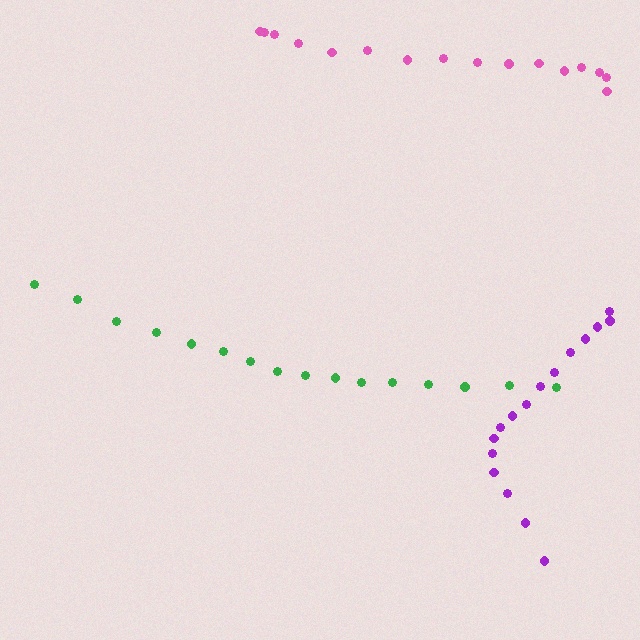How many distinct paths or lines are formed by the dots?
There are 3 distinct paths.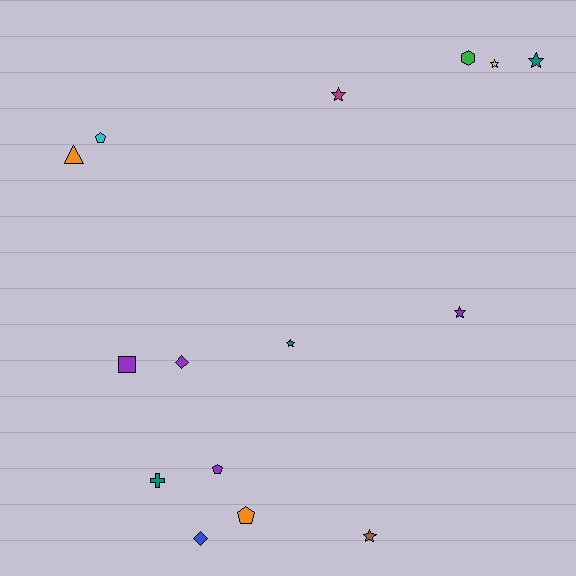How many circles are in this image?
There are no circles.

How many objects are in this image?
There are 15 objects.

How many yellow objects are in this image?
There is 1 yellow object.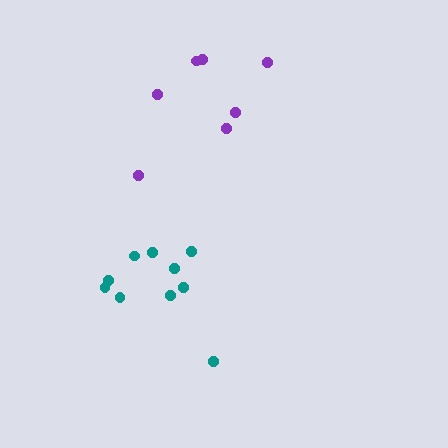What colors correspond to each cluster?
The clusters are colored: teal, purple.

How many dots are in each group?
Group 1: 10 dots, Group 2: 7 dots (17 total).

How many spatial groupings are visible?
There are 2 spatial groupings.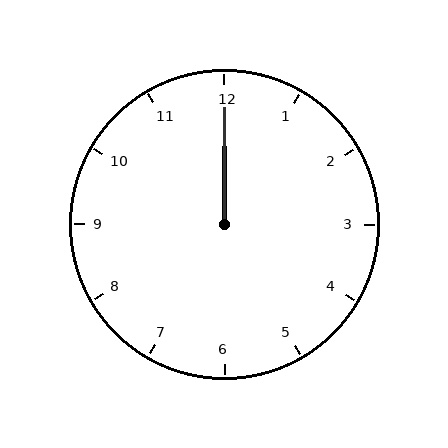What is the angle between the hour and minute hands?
Approximately 0 degrees.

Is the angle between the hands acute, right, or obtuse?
It is acute.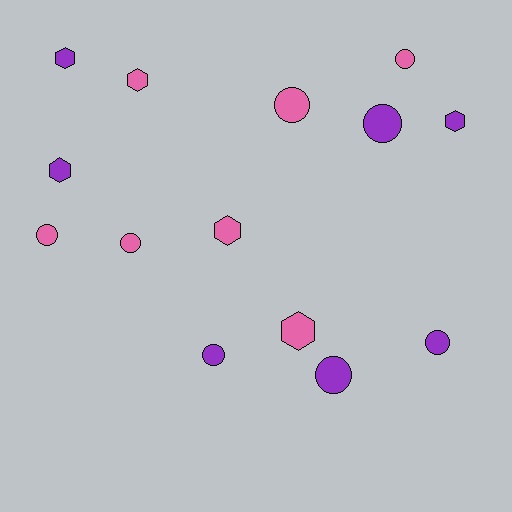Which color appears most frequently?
Purple, with 7 objects.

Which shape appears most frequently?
Circle, with 8 objects.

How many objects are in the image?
There are 14 objects.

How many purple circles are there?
There are 4 purple circles.